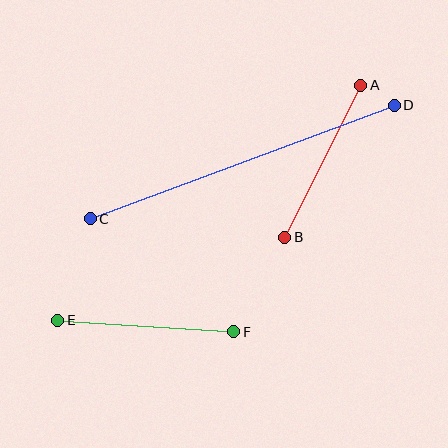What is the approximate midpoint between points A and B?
The midpoint is at approximately (323, 161) pixels.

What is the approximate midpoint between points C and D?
The midpoint is at approximately (242, 162) pixels.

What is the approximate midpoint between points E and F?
The midpoint is at approximately (146, 326) pixels.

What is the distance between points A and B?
The distance is approximately 170 pixels.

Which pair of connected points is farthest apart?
Points C and D are farthest apart.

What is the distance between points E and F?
The distance is approximately 176 pixels.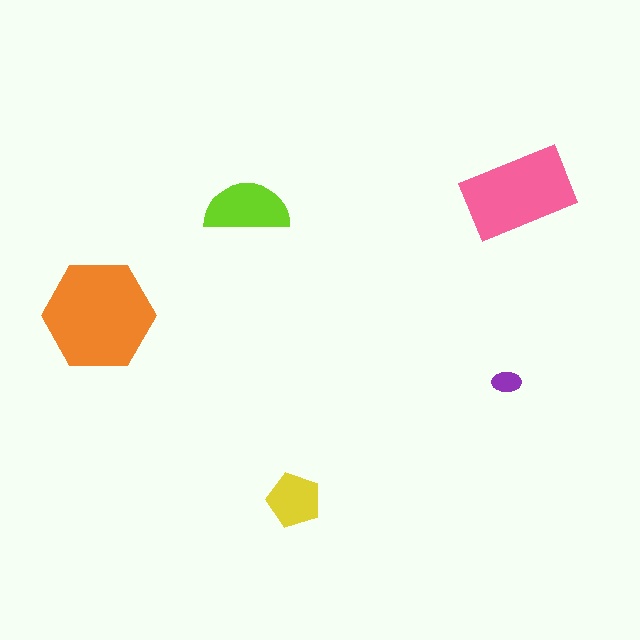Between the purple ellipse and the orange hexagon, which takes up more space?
The orange hexagon.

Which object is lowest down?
The yellow pentagon is bottommost.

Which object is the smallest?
The purple ellipse.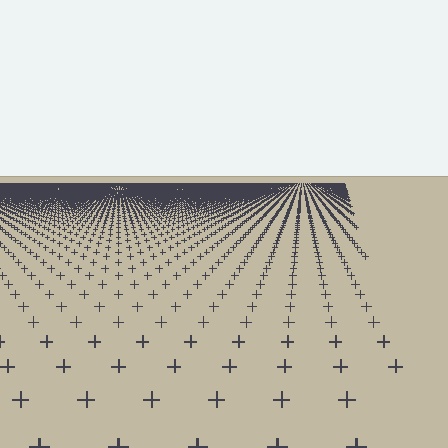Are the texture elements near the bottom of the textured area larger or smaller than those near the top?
Larger. Near the bottom, elements are closer to the viewer and appear at a bigger on-screen size.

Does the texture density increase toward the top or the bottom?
Density increases toward the top.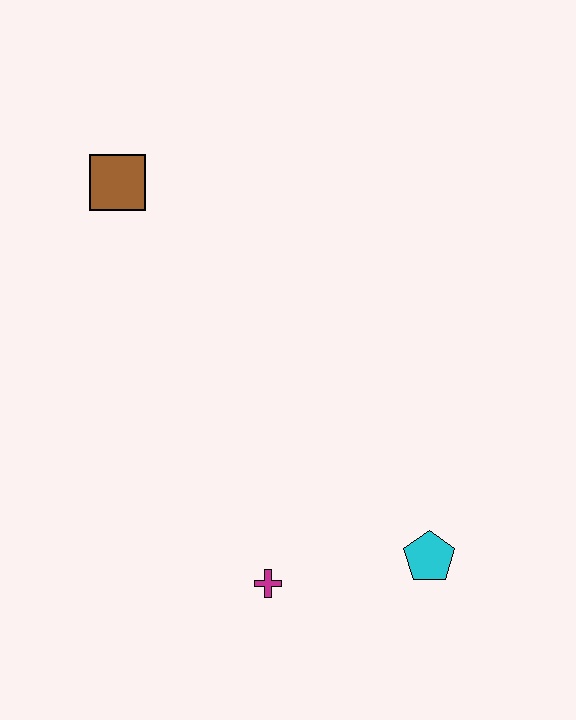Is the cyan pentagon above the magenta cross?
Yes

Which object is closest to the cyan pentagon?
The magenta cross is closest to the cyan pentagon.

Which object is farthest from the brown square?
The cyan pentagon is farthest from the brown square.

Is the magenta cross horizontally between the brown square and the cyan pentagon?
Yes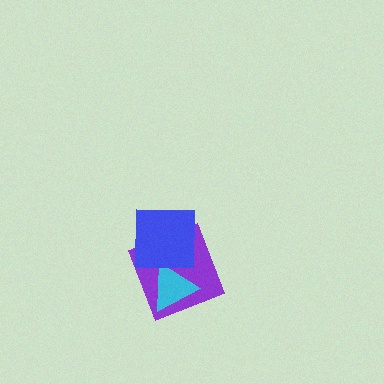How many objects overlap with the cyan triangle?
2 objects overlap with the cyan triangle.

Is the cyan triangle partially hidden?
Yes, it is partially covered by another shape.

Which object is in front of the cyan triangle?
The blue square is in front of the cyan triangle.